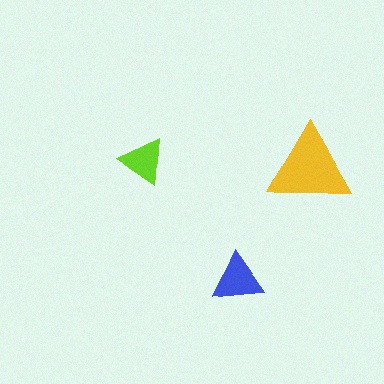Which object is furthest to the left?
The lime triangle is leftmost.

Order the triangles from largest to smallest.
the yellow one, the blue one, the lime one.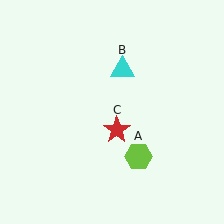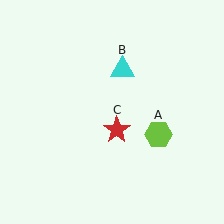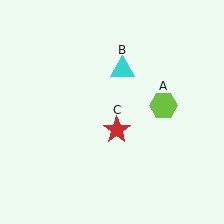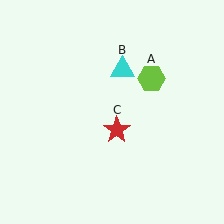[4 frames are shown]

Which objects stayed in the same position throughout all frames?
Cyan triangle (object B) and red star (object C) remained stationary.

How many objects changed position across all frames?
1 object changed position: lime hexagon (object A).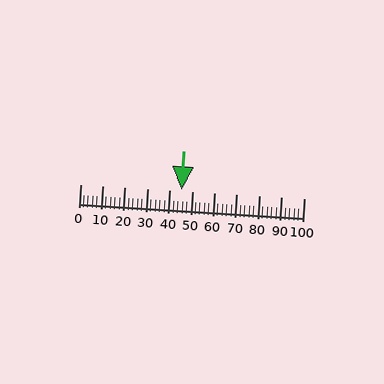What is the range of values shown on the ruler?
The ruler shows values from 0 to 100.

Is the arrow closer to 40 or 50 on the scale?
The arrow is closer to 50.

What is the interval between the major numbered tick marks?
The major tick marks are spaced 10 units apart.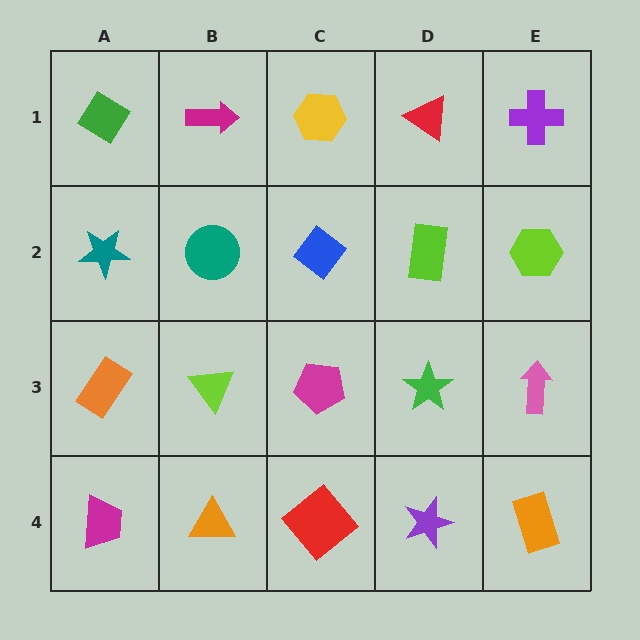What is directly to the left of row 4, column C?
An orange triangle.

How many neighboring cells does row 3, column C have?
4.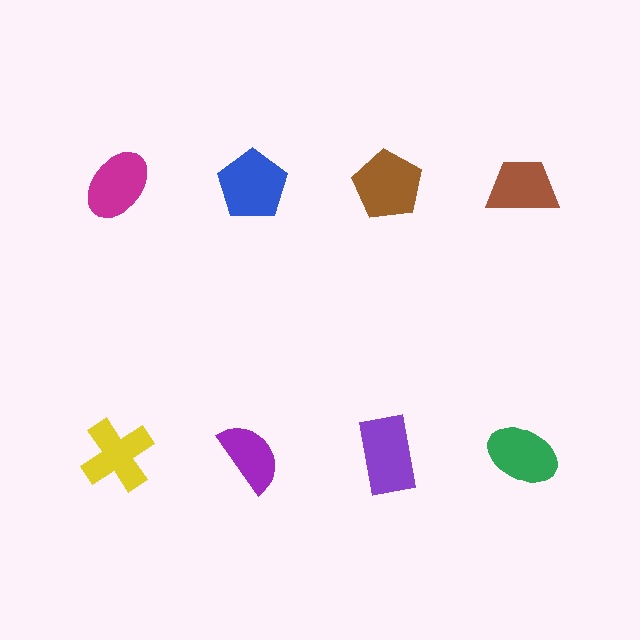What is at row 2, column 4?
A green ellipse.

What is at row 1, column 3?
A brown pentagon.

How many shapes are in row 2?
4 shapes.